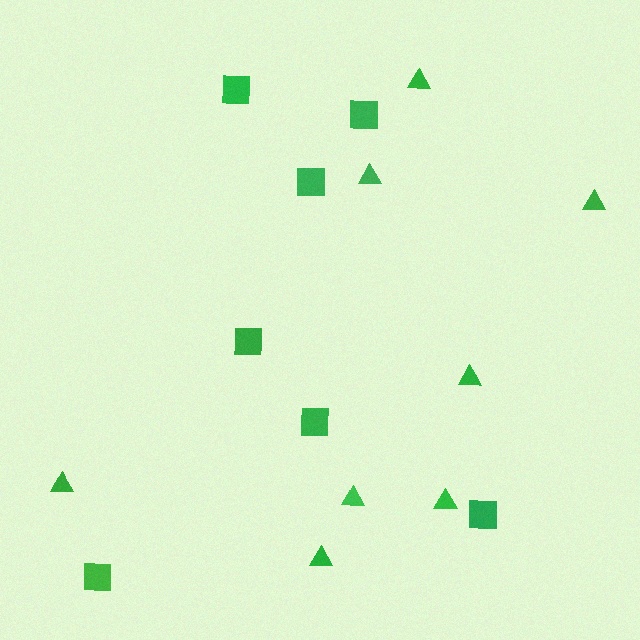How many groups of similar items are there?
There are 2 groups: one group of triangles (8) and one group of squares (7).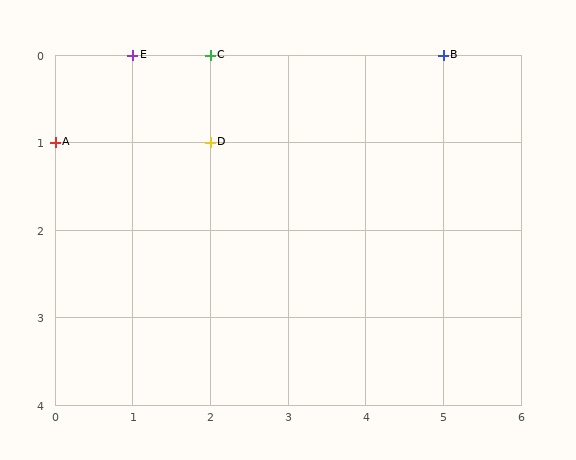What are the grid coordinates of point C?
Point C is at grid coordinates (2, 0).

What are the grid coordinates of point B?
Point B is at grid coordinates (5, 0).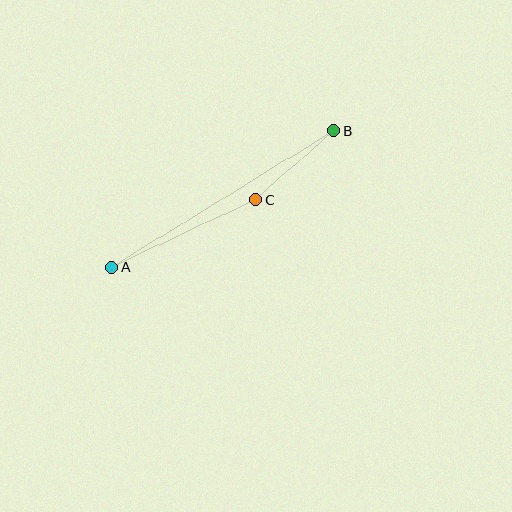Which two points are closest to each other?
Points B and C are closest to each other.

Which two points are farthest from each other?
Points A and B are farthest from each other.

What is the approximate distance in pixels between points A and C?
The distance between A and C is approximately 159 pixels.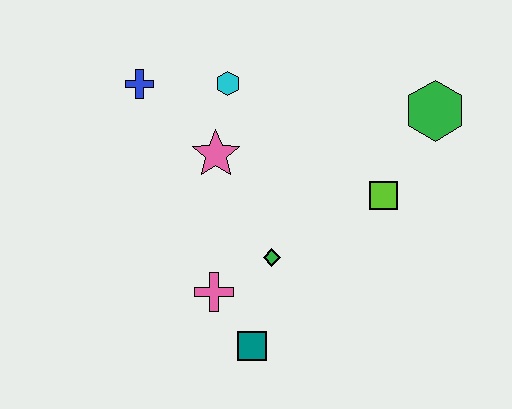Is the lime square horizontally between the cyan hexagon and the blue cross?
No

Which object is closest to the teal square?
The pink cross is closest to the teal square.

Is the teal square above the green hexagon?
No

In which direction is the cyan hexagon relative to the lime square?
The cyan hexagon is to the left of the lime square.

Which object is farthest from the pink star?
The green hexagon is farthest from the pink star.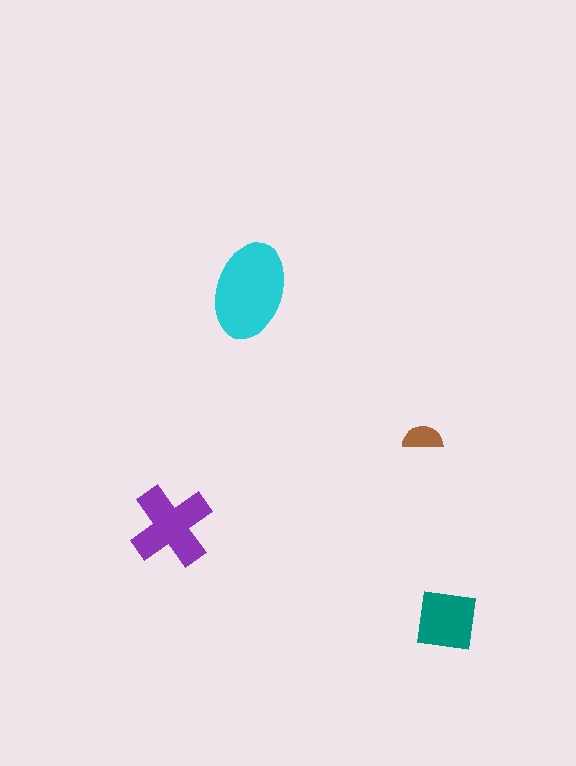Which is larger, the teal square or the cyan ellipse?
The cyan ellipse.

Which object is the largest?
The cyan ellipse.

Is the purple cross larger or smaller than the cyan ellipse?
Smaller.